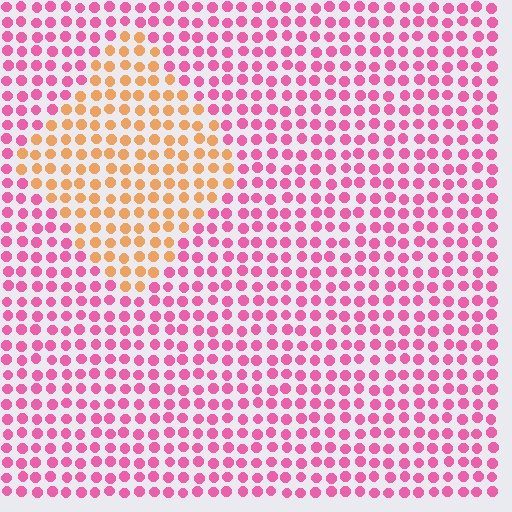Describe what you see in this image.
The image is filled with small pink elements in a uniform arrangement. A diamond-shaped region is visible where the elements are tinted to a slightly different hue, forming a subtle color boundary.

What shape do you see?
I see a diamond.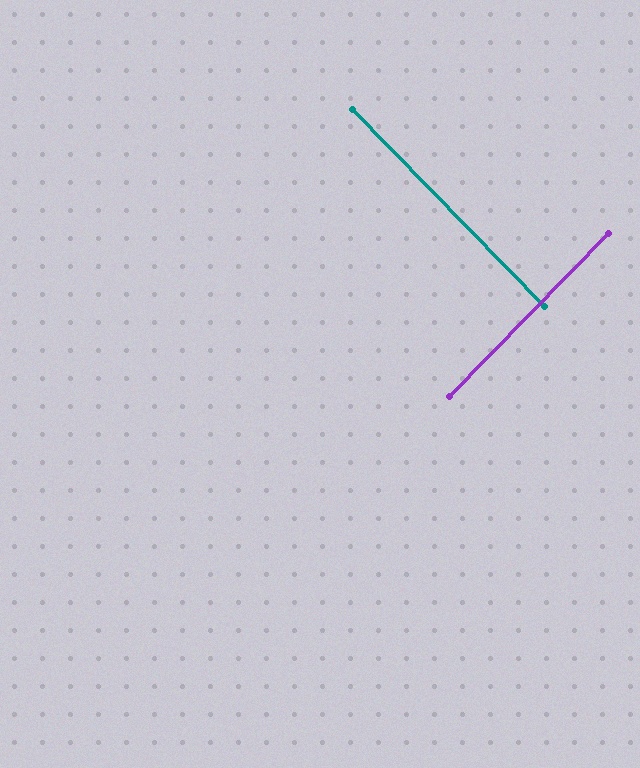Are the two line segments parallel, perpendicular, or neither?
Perpendicular — they meet at approximately 89°.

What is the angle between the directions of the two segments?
Approximately 89 degrees.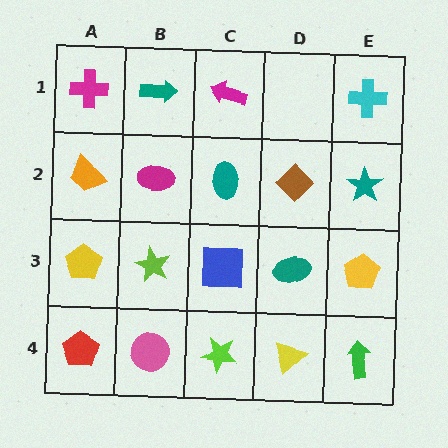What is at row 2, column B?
A magenta ellipse.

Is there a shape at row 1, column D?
No, that cell is empty.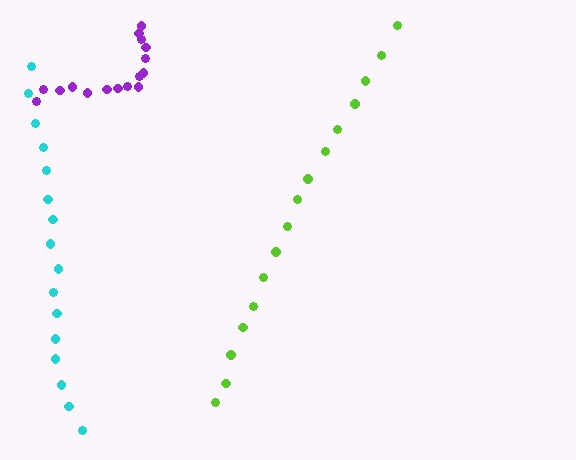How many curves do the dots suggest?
There are 3 distinct paths.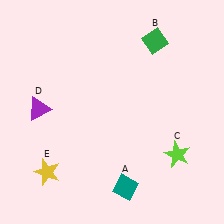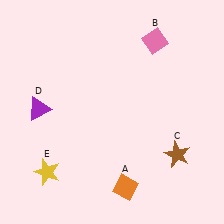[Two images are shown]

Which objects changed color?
A changed from teal to orange. B changed from green to pink. C changed from lime to brown.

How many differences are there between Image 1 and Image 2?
There are 3 differences between the two images.